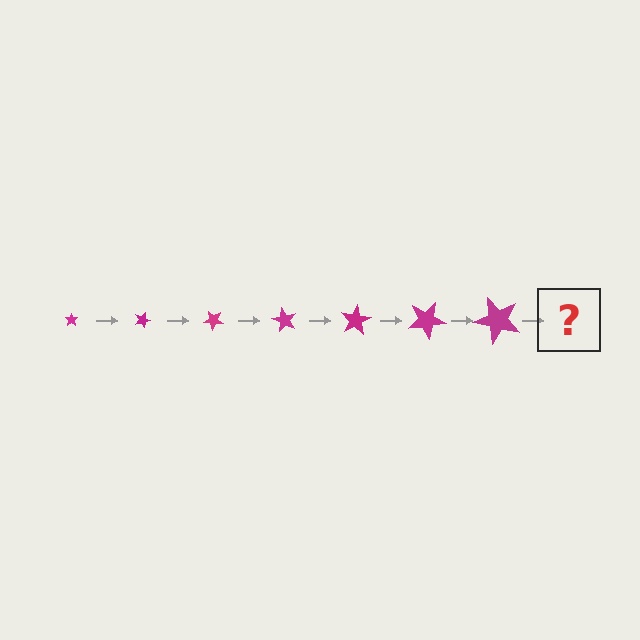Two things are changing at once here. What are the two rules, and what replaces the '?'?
The two rules are that the star grows larger each step and it rotates 20 degrees each step. The '?' should be a star, larger than the previous one and rotated 140 degrees from the start.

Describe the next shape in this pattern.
It should be a star, larger than the previous one and rotated 140 degrees from the start.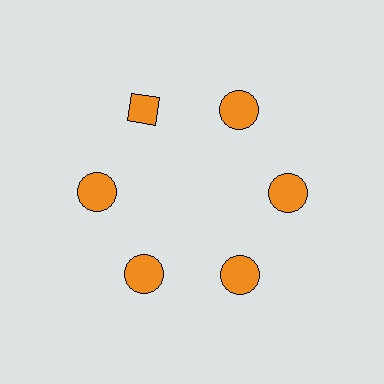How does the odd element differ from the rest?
It has a different shape: diamond instead of circle.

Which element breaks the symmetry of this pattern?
The orange diamond at roughly the 11 o'clock position breaks the symmetry. All other shapes are orange circles.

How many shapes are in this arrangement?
There are 6 shapes arranged in a ring pattern.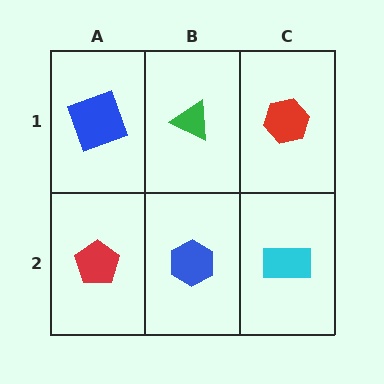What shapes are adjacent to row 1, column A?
A red pentagon (row 2, column A), a green triangle (row 1, column B).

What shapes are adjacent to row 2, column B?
A green triangle (row 1, column B), a red pentagon (row 2, column A), a cyan rectangle (row 2, column C).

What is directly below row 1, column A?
A red pentagon.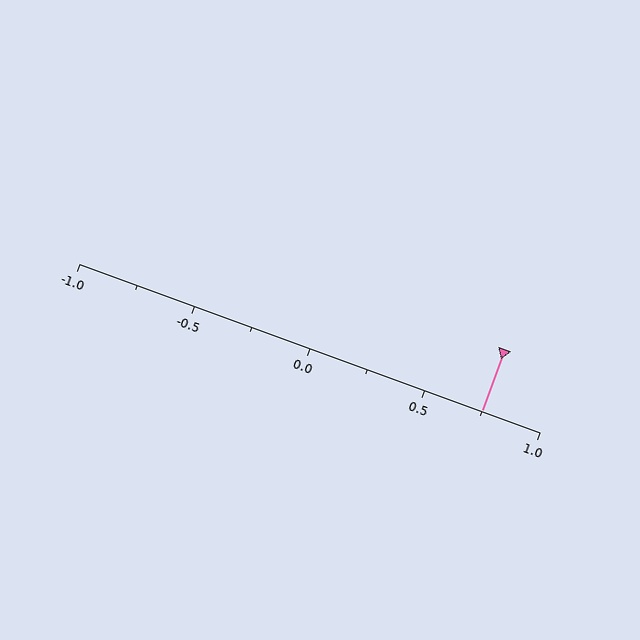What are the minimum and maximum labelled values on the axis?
The axis runs from -1.0 to 1.0.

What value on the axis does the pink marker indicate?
The marker indicates approximately 0.75.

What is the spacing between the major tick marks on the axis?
The major ticks are spaced 0.5 apart.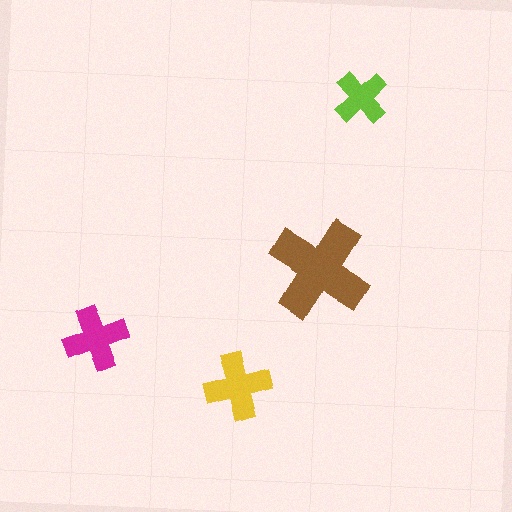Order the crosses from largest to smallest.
the brown one, the yellow one, the magenta one, the lime one.